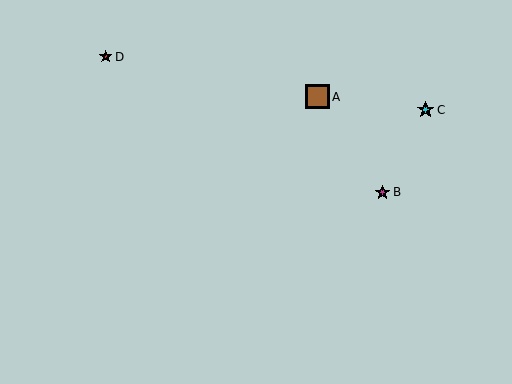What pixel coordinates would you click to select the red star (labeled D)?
Click at (106, 57) to select the red star D.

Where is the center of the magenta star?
The center of the magenta star is at (382, 192).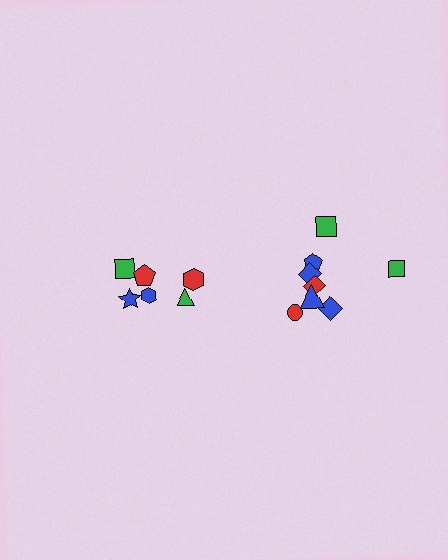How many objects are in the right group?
There are 8 objects.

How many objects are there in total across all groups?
There are 14 objects.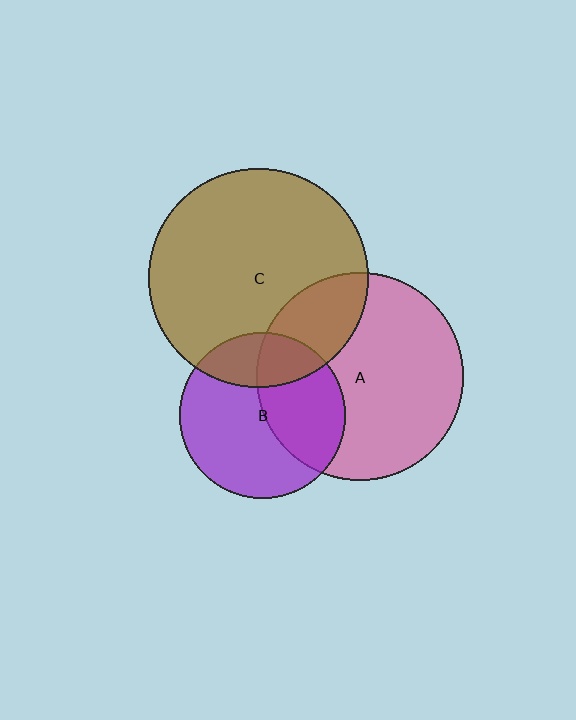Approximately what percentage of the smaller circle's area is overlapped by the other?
Approximately 40%.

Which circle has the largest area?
Circle C (brown).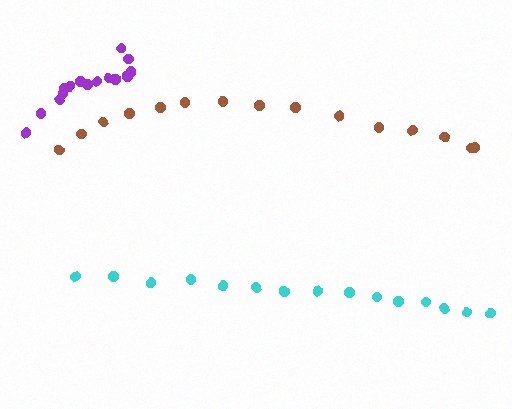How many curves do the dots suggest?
There are 3 distinct paths.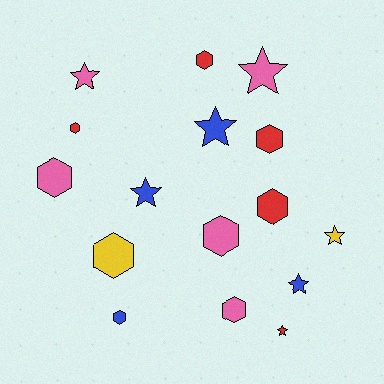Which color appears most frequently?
Red, with 5 objects.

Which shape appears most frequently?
Hexagon, with 9 objects.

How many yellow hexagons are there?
There is 1 yellow hexagon.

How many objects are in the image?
There are 16 objects.